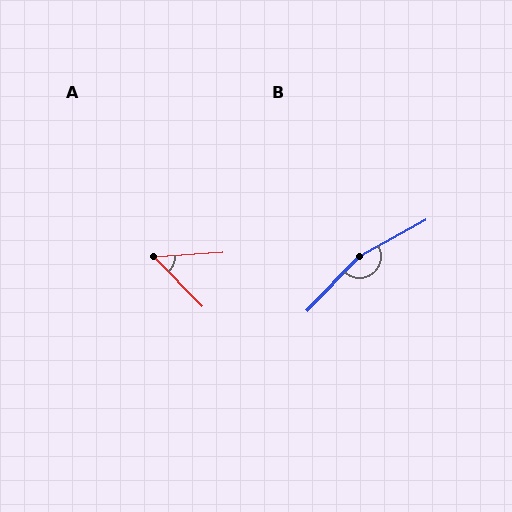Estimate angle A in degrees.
Approximately 50 degrees.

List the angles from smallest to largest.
A (50°), B (163°).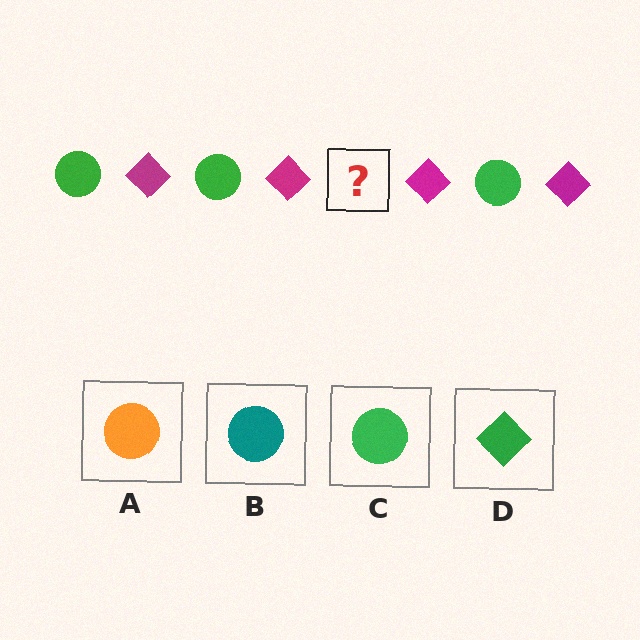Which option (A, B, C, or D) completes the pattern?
C.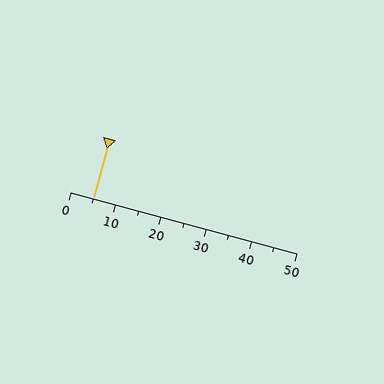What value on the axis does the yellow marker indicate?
The marker indicates approximately 5.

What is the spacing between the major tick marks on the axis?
The major ticks are spaced 10 apart.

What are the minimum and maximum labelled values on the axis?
The axis runs from 0 to 50.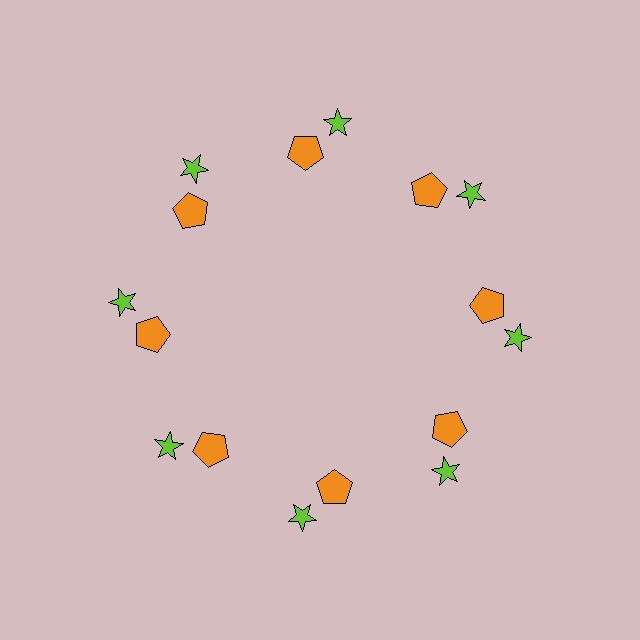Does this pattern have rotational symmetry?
Yes, this pattern has 8-fold rotational symmetry. It looks the same after rotating 45 degrees around the center.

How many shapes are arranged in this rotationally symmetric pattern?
There are 16 shapes, arranged in 8 groups of 2.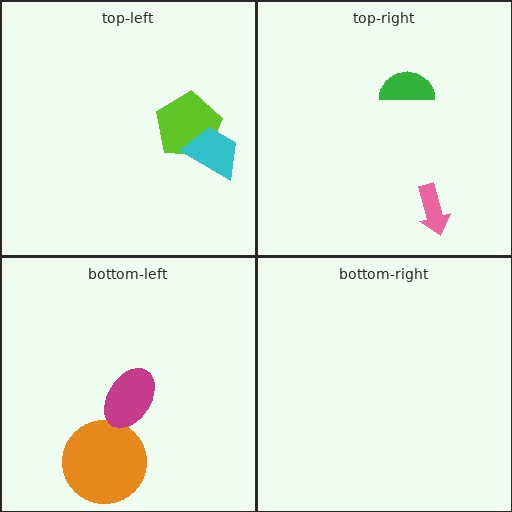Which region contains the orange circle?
The bottom-left region.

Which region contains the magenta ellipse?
The bottom-left region.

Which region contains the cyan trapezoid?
The top-left region.